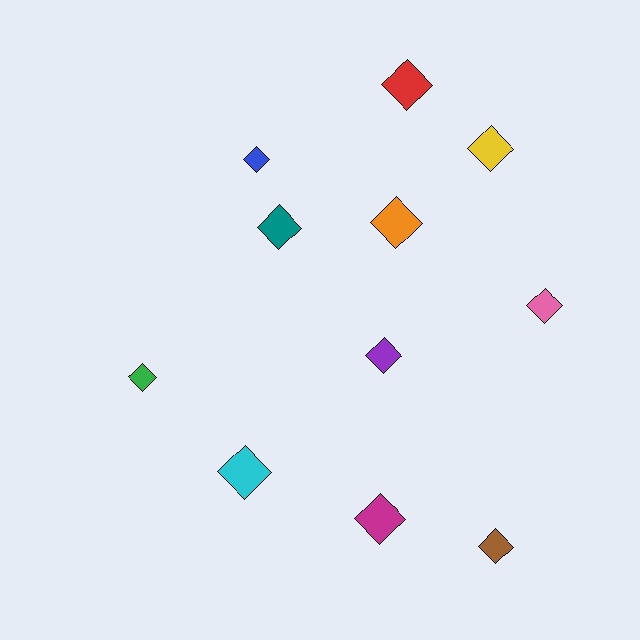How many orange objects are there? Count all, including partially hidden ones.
There is 1 orange object.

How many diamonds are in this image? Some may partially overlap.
There are 11 diamonds.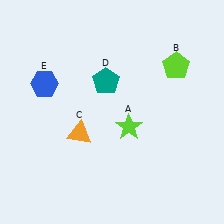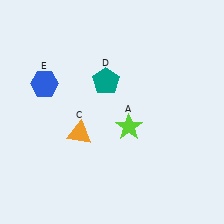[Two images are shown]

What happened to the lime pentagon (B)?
The lime pentagon (B) was removed in Image 2. It was in the top-right area of Image 1.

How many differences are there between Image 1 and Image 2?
There is 1 difference between the two images.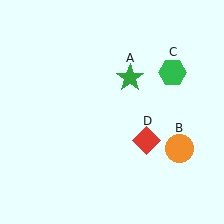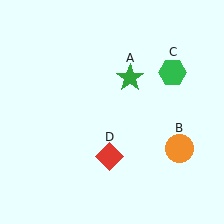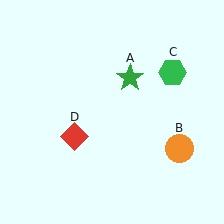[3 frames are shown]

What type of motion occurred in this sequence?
The red diamond (object D) rotated clockwise around the center of the scene.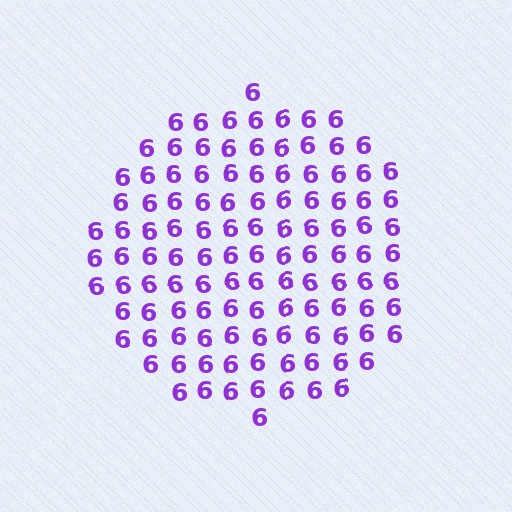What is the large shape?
The large shape is a circle.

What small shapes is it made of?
It is made of small digit 6's.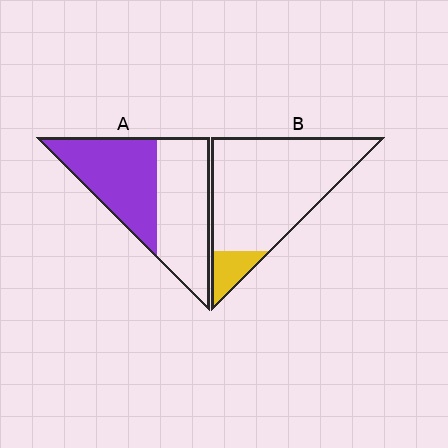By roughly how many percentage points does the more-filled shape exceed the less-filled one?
By roughly 35 percentage points (A over B).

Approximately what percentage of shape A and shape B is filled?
A is approximately 50% and B is approximately 10%.